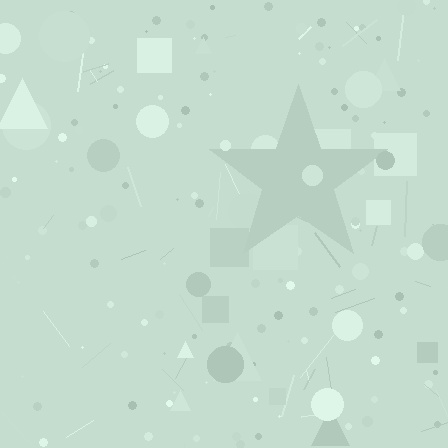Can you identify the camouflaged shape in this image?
The camouflaged shape is a star.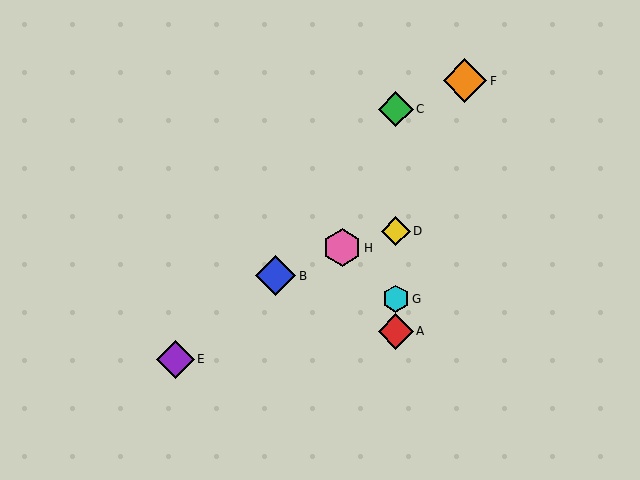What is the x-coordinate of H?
Object H is at x≈342.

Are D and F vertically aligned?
No, D is at x≈396 and F is at x≈465.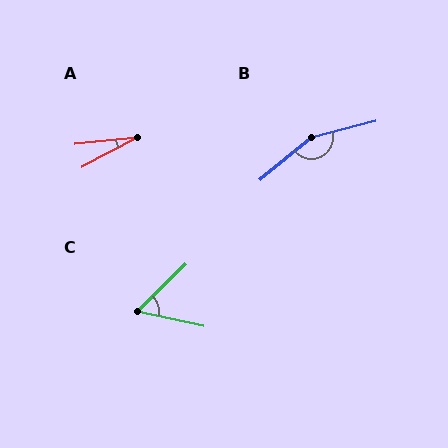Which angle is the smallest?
A, at approximately 22 degrees.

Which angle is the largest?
B, at approximately 156 degrees.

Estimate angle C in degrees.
Approximately 57 degrees.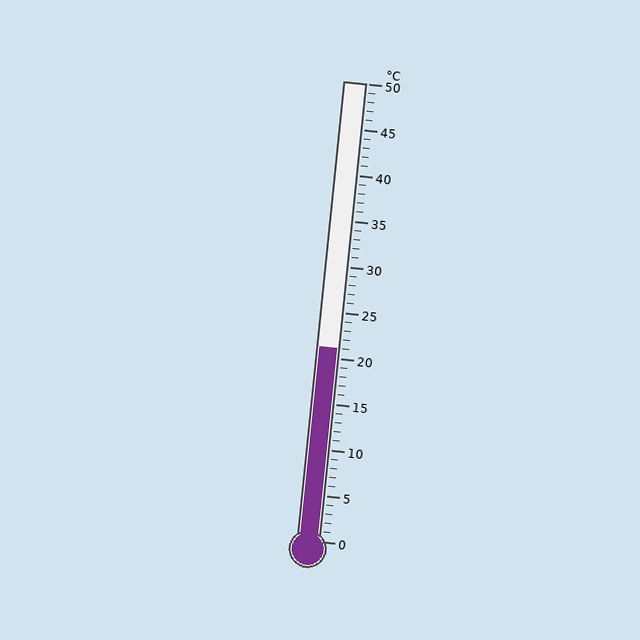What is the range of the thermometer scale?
The thermometer scale ranges from 0°C to 50°C.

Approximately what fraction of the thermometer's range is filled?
The thermometer is filled to approximately 40% of its range.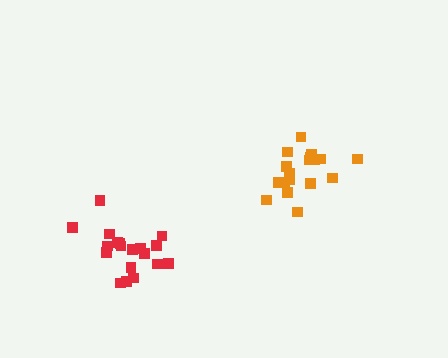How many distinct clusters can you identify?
There are 2 distinct clusters.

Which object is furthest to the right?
The orange cluster is rightmost.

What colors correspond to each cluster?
The clusters are colored: orange, red.